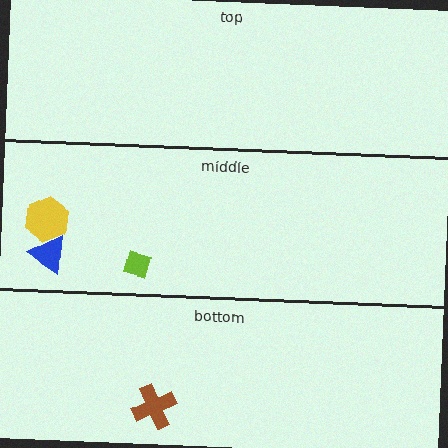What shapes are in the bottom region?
The brown cross.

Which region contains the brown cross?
The bottom region.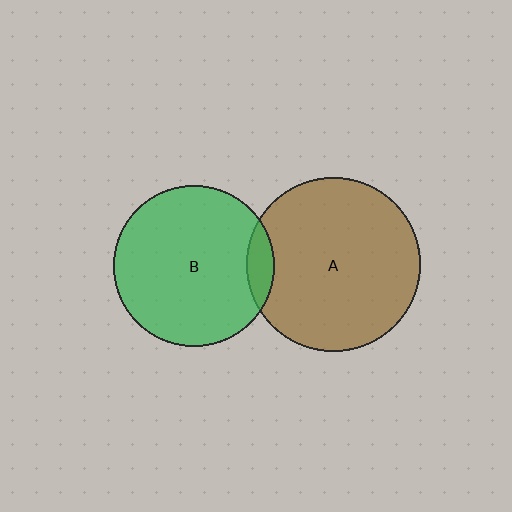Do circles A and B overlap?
Yes.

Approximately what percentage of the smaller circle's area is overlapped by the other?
Approximately 10%.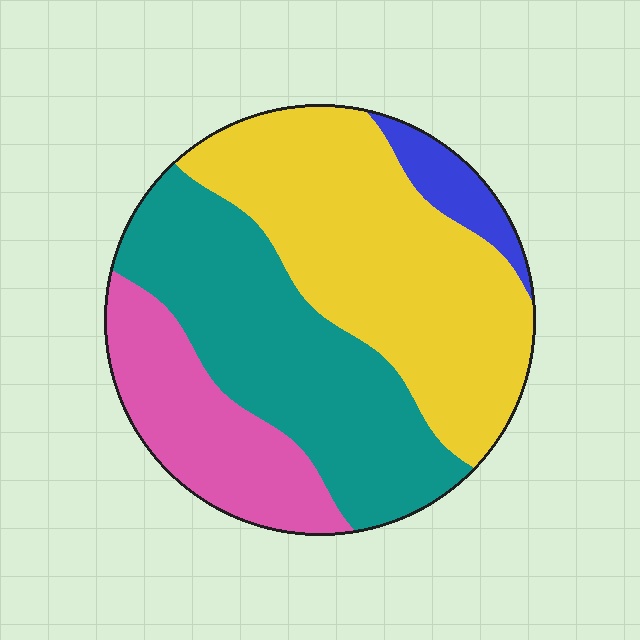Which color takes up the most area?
Yellow, at roughly 40%.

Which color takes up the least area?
Blue, at roughly 5%.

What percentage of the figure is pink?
Pink covers roughly 20% of the figure.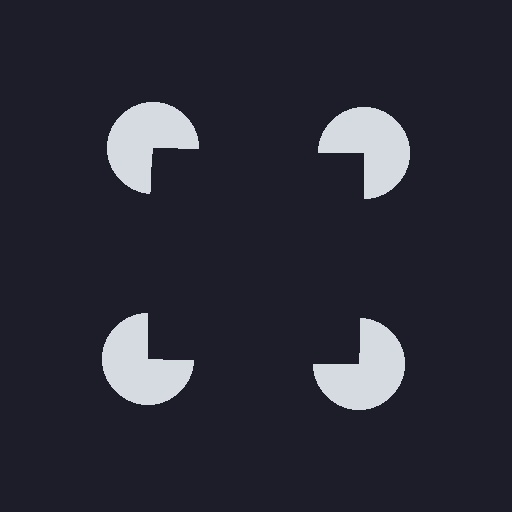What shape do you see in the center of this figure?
An illusory square — its edges are inferred from the aligned wedge cuts in the pac-man discs, not physically drawn.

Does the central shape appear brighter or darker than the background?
It typically appears slightly darker than the background, even though no actual brightness change is drawn.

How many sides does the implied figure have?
4 sides.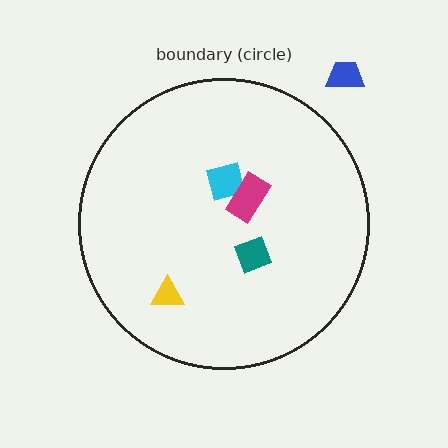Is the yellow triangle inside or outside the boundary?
Inside.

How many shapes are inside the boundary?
4 inside, 1 outside.